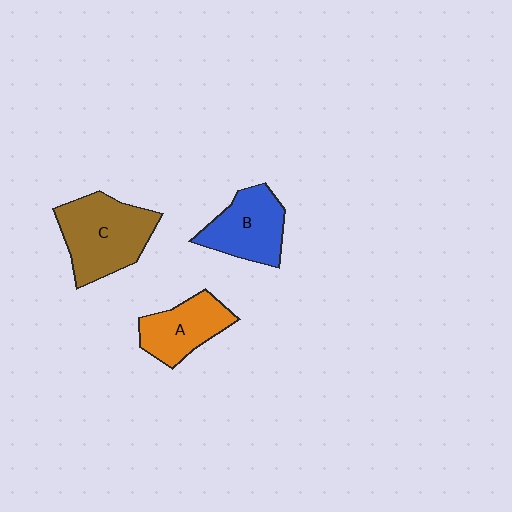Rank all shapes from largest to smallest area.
From largest to smallest: C (brown), B (blue), A (orange).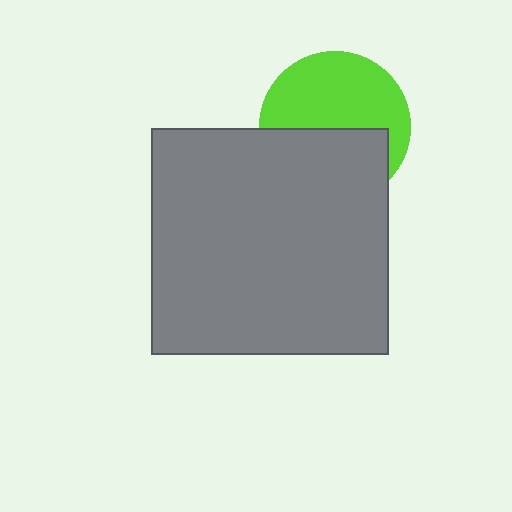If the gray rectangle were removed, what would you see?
You would see the complete lime circle.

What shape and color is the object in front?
The object in front is a gray rectangle.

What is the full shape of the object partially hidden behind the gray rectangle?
The partially hidden object is a lime circle.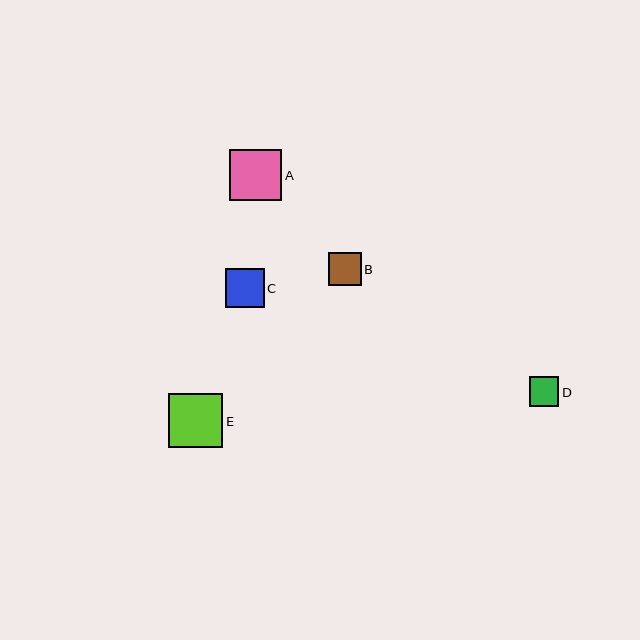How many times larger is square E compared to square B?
Square E is approximately 1.7 times the size of square B.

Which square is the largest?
Square E is the largest with a size of approximately 54 pixels.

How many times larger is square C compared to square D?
Square C is approximately 1.3 times the size of square D.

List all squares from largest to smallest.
From largest to smallest: E, A, C, B, D.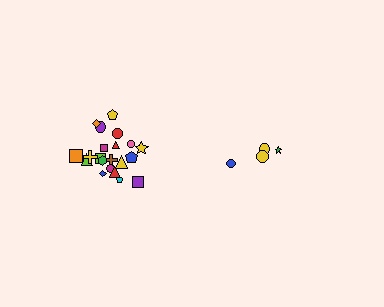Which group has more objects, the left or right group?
The left group.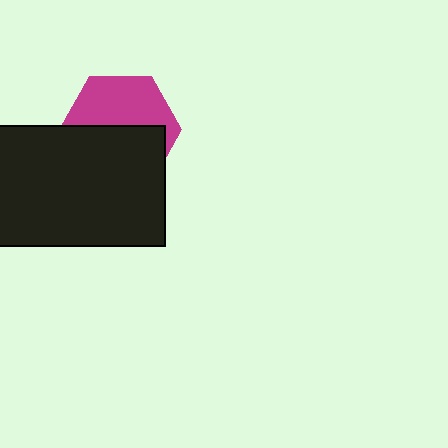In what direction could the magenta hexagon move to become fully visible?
The magenta hexagon could move up. That would shift it out from behind the black rectangle entirely.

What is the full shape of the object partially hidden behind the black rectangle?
The partially hidden object is a magenta hexagon.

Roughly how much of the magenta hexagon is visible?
About half of it is visible (roughly 48%).